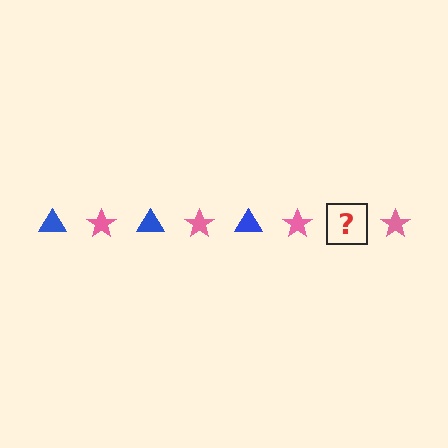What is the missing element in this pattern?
The missing element is a blue triangle.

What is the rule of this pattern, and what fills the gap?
The rule is that the pattern alternates between blue triangle and pink star. The gap should be filled with a blue triangle.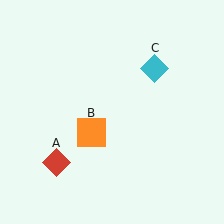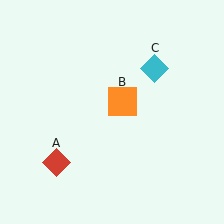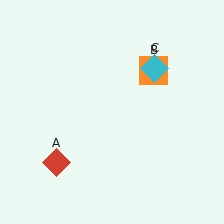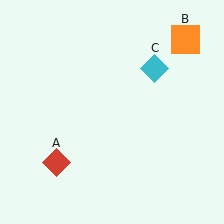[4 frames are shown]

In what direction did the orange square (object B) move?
The orange square (object B) moved up and to the right.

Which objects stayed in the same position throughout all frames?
Red diamond (object A) and cyan diamond (object C) remained stationary.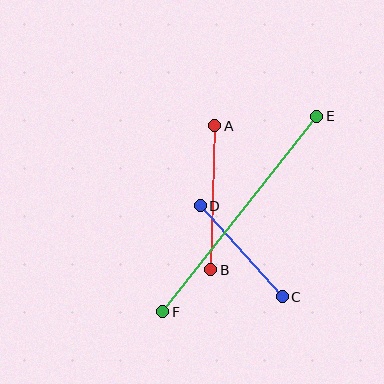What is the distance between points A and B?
The distance is approximately 144 pixels.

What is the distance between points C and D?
The distance is approximately 122 pixels.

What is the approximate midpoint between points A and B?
The midpoint is at approximately (213, 198) pixels.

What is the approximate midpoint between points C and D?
The midpoint is at approximately (241, 251) pixels.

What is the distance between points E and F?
The distance is approximately 249 pixels.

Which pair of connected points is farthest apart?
Points E and F are farthest apart.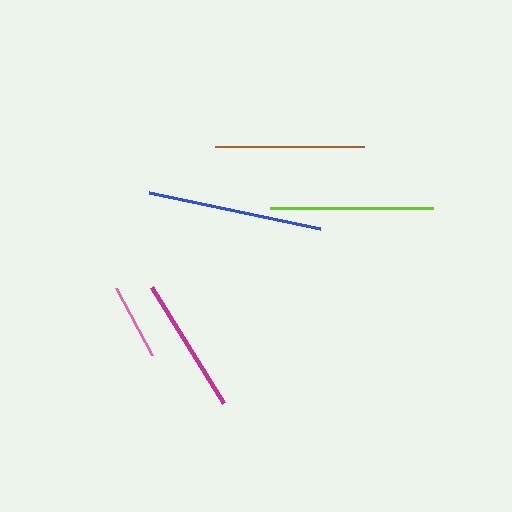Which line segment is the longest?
The blue line is the longest at approximately 174 pixels.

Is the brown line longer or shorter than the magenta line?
The brown line is longer than the magenta line.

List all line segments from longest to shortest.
From longest to shortest: blue, lime, brown, magenta, pink.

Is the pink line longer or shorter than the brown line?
The brown line is longer than the pink line.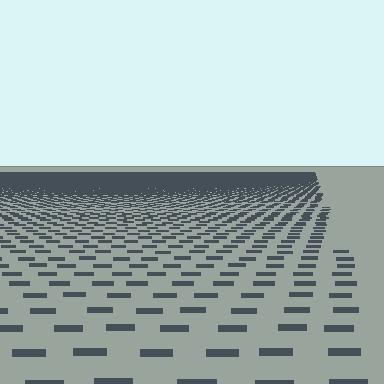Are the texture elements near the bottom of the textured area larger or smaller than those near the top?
Larger. Near the bottom, elements are closer to the viewer and appear at a bigger on-screen size.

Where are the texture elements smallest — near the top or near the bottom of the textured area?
Near the top.